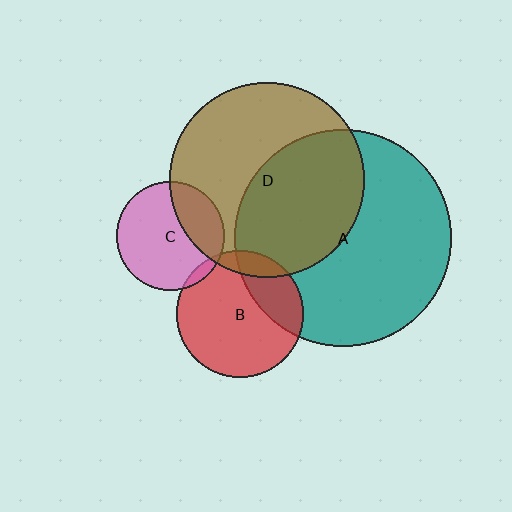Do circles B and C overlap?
Yes.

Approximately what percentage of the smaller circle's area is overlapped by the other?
Approximately 5%.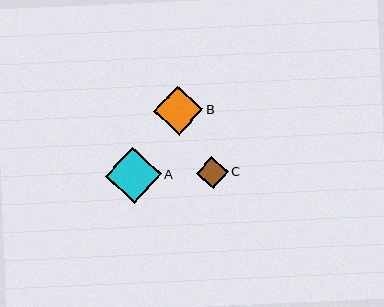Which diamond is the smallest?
Diamond C is the smallest with a size of approximately 32 pixels.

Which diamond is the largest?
Diamond A is the largest with a size of approximately 56 pixels.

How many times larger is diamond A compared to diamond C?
Diamond A is approximately 1.8 times the size of diamond C.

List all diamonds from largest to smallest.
From largest to smallest: A, B, C.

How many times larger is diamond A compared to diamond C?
Diamond A is approximately 1.8 times the size of diamond C.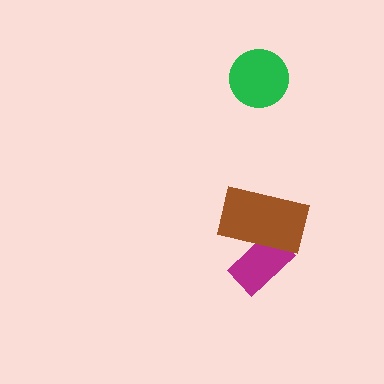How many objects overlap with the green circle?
0 objects overlap with the green circle.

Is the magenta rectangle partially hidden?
Yes, it is partially covered by another shape.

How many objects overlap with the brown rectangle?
1 object overlaps with the brown rectangle.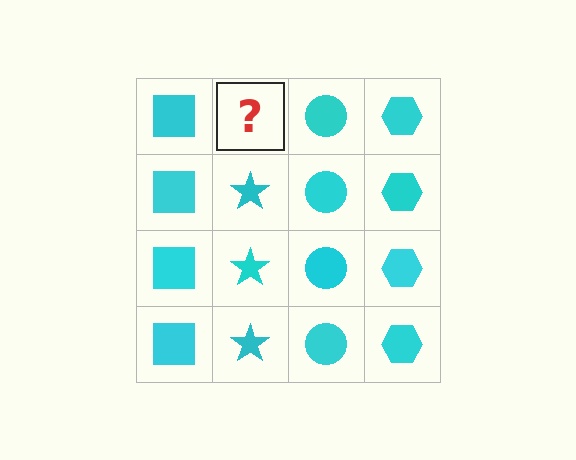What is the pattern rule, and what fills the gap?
The rule is that each column has a consistent shape. The gap should be filled with a cyan star.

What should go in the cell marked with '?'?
The missing cell should contain a cyan star.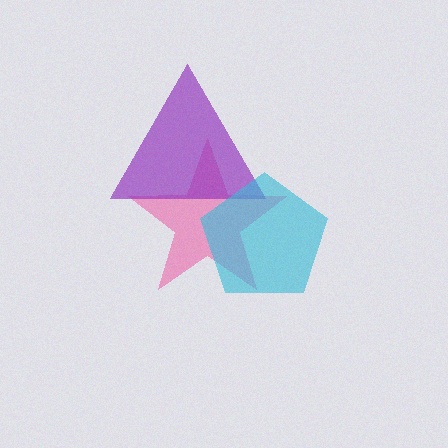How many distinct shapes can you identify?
There are 3 distinct shapes: a pink star, a purple triangle, a cyan pentagon.